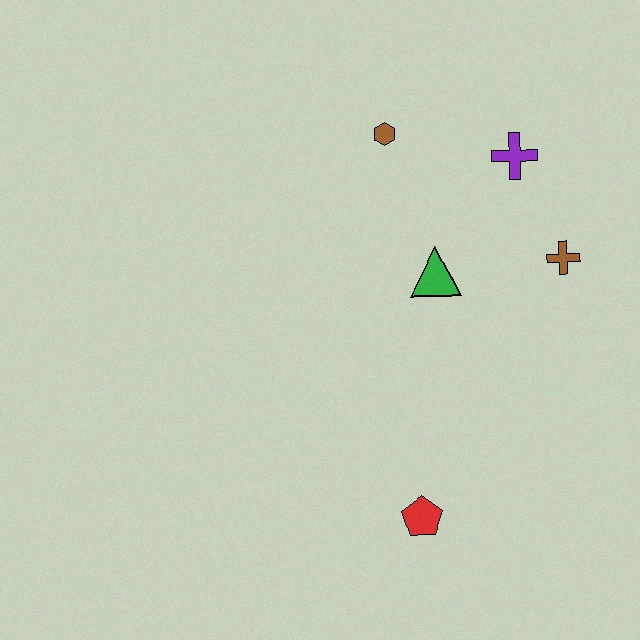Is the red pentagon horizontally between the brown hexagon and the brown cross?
Yes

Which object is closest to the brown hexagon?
The purple cross is closest to the brown hexagon.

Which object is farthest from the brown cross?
The red pentagon is farthest from the brown cross.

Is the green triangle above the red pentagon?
Yes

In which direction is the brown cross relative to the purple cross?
The brown cross is below the purple cross.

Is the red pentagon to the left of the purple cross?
Yes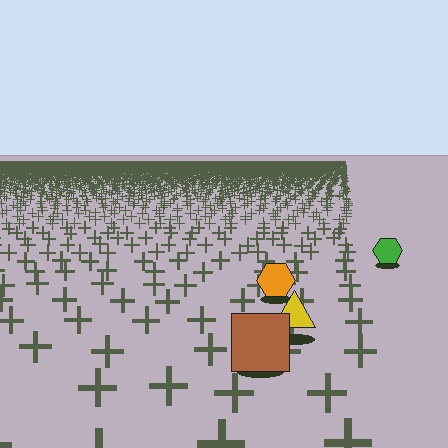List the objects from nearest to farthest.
From nearest to farthest: the brown square, the yellow triangle, the orange hexagon, the green hexagon.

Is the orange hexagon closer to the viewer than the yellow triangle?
No. The yellow triangle is closer — you can tell from the texture gradient: the ground texture is coarser near it.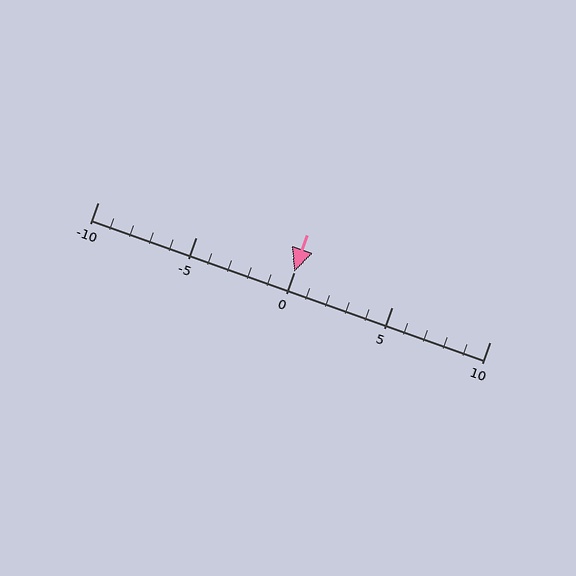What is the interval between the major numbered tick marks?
The major tick marks are spaced 5 units apart.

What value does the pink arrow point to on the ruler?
The pink arrow points to approximately 0.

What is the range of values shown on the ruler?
The ruler shows values from -10 to 10.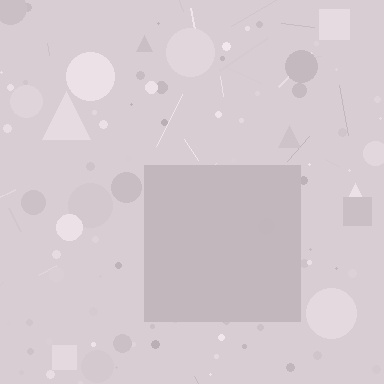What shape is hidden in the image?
A square is hidden in the image.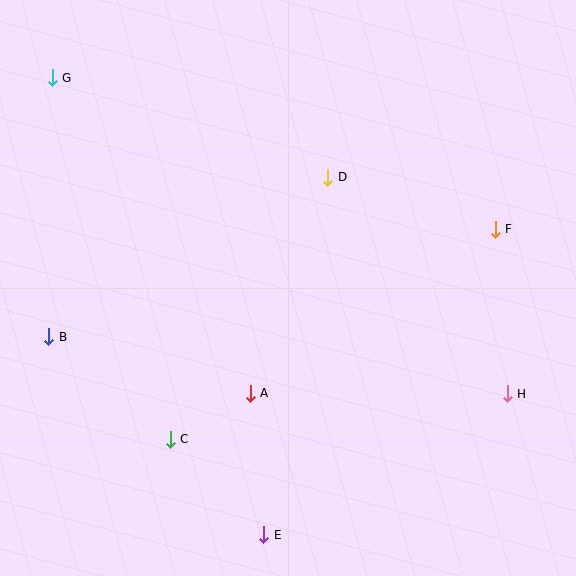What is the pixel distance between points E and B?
The distance between E and B is 293 pixels.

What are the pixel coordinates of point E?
Point E is at (264, 535).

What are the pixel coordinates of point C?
Point C is at (170, 439).